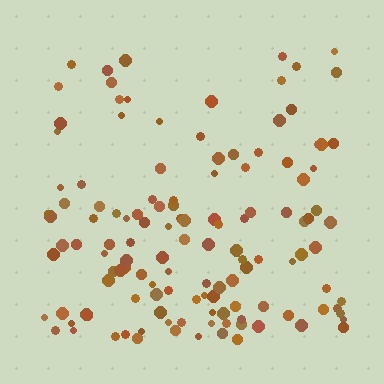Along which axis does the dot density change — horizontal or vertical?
Vertical.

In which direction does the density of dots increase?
From top to bottom, with the bottom side densest.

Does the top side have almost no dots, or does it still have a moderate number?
Still a moderate number, just noticeably fewer than the bottom.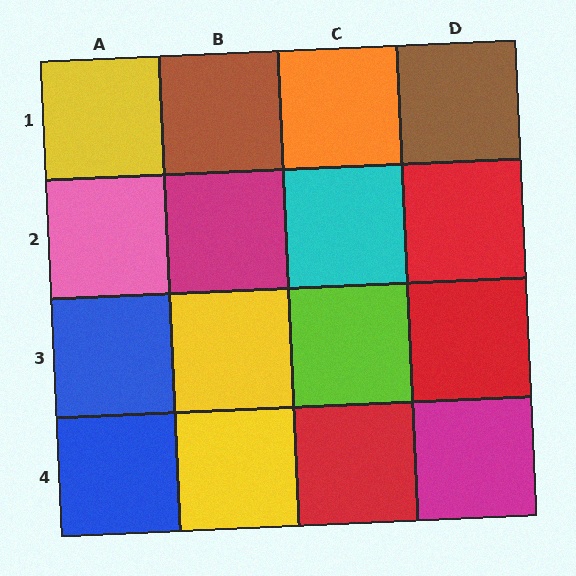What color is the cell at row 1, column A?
Yellow.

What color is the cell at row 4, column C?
Red.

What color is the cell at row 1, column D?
Brown.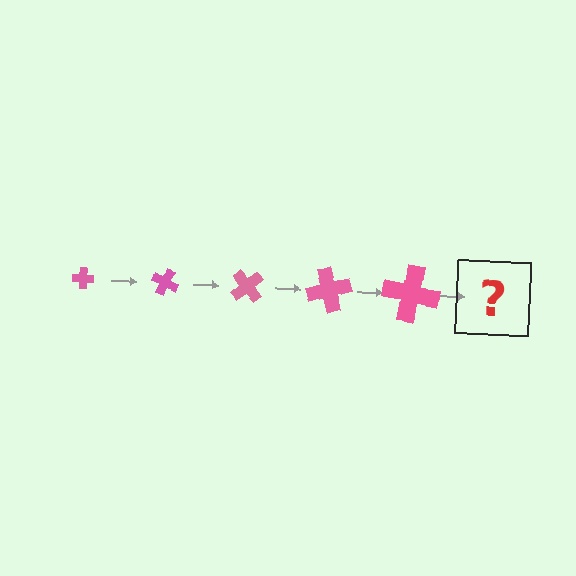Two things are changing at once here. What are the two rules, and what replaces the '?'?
The two rules are that the cross grows larger each step and it rotates 25 degrees each step. The '?' should be a cross, larger than the previous one and rotated 125 degrees from the start.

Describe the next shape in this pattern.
It should be a cross, larger than the previous one and rotated 125 degrees from the start.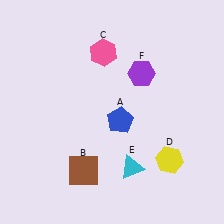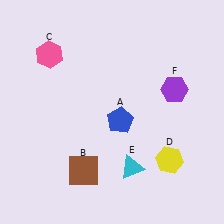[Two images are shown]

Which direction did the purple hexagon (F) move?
The purple hexagon (F) moved right.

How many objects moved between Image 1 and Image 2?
2 objects moved between the two images.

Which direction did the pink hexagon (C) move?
The pink hexagon (C) moved left.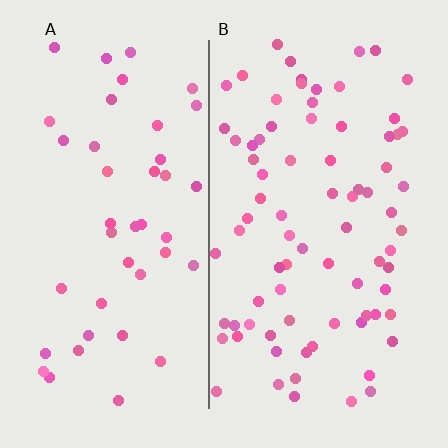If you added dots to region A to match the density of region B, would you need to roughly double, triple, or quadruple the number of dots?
Approximately double.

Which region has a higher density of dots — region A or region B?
B (the right).